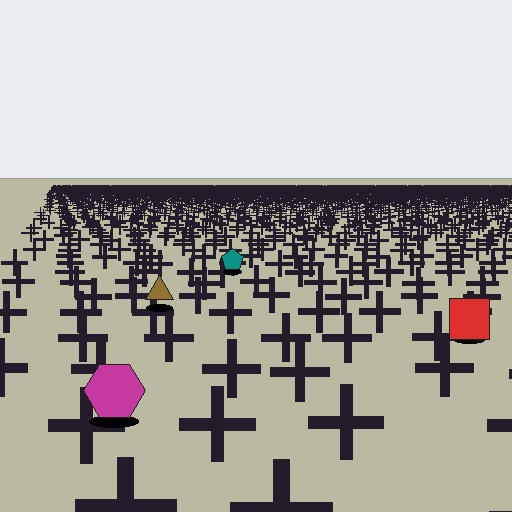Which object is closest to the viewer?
The magenta hexagon is closest. The texture marks near it are larger and more spread out.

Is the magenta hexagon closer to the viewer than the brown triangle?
Yes. The magenta hexagon is closer — you can tell from the texture gradient: the ground texture is coarser near it.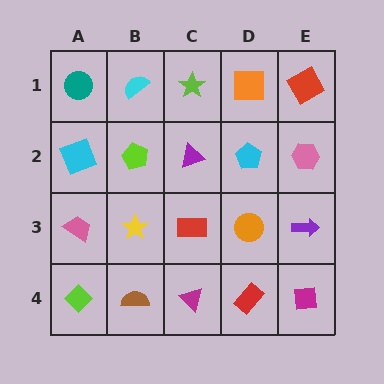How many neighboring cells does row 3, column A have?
3.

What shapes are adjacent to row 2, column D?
An orange square (row 1, column D), an orange circle (row 3, column D), a purple triangle (row 2, column C), a pink hexagon (row 2, column E).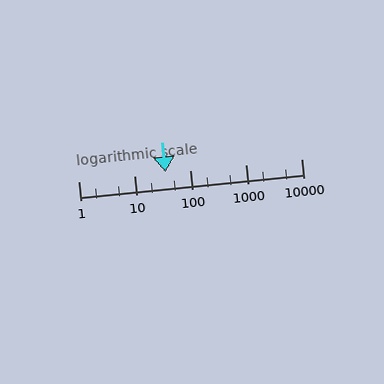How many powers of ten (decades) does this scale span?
The scale spans 4 decades, from 1 to 10000.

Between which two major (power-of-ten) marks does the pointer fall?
The pointer is between 10 and 100.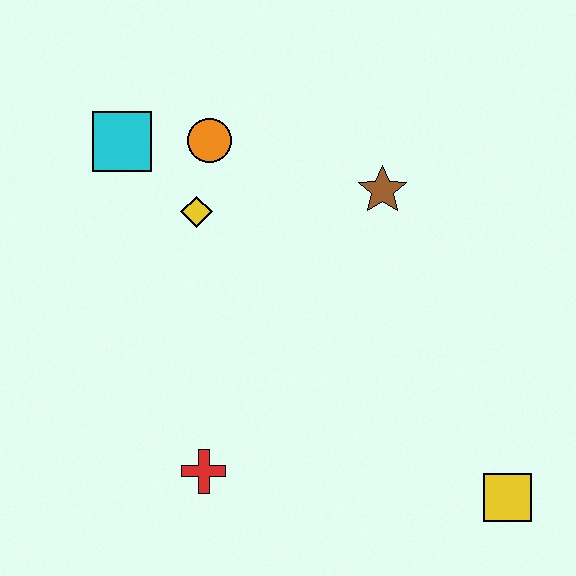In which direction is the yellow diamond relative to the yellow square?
The yellow diamond is to the left of the yellow square.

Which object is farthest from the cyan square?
The yellow square is farthest from the cyan square.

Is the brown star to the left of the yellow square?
Yes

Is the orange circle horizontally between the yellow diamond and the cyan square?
No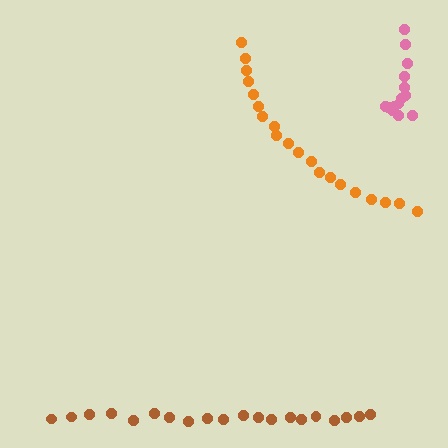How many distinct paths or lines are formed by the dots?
There are 3 distinct paths.